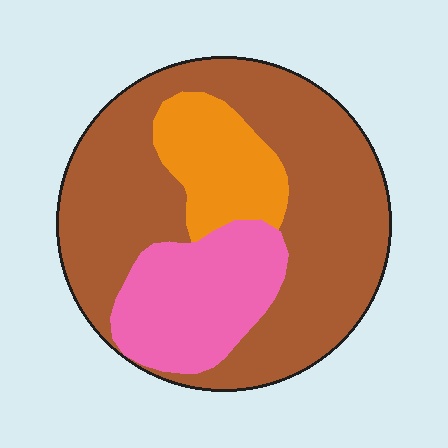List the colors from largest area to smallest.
From largest to smallest: brown, pink, orange.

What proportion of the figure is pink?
Pink takes up about one fifth (1/5) of the figure.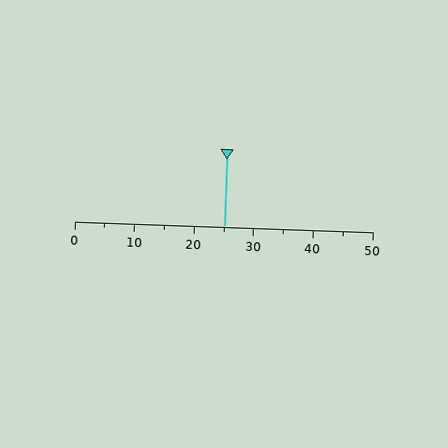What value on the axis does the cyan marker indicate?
The marker indicates approximately 25.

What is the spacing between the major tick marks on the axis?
The major ticks are spaced 10 apart.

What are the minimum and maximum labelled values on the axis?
The axis runs from 0 to 50.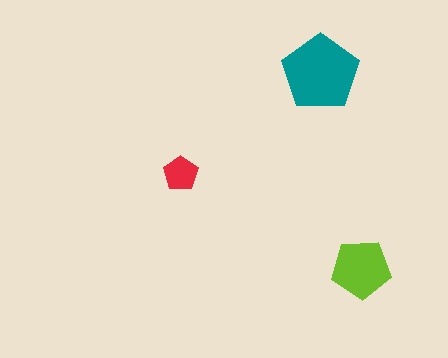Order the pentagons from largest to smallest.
the teal one, the lime one, the red one.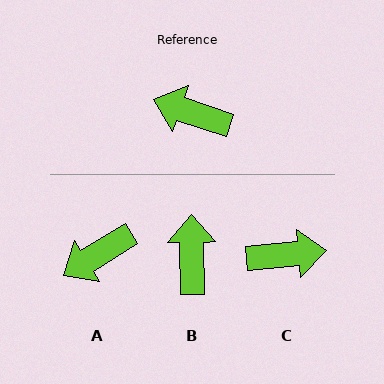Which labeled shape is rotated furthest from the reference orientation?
C, about 156 degrees away.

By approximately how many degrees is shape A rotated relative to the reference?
Approximately 50 degrees counter-clockwise.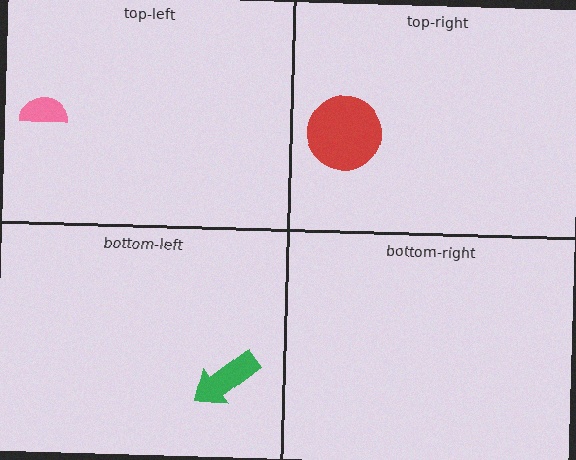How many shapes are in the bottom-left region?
1.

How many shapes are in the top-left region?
1.